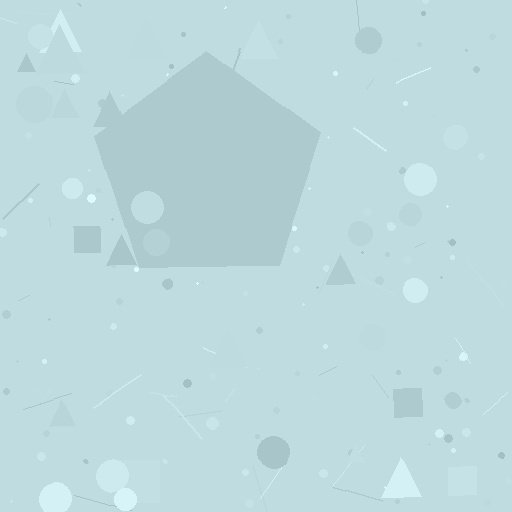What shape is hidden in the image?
A pentagon is hidden in the image.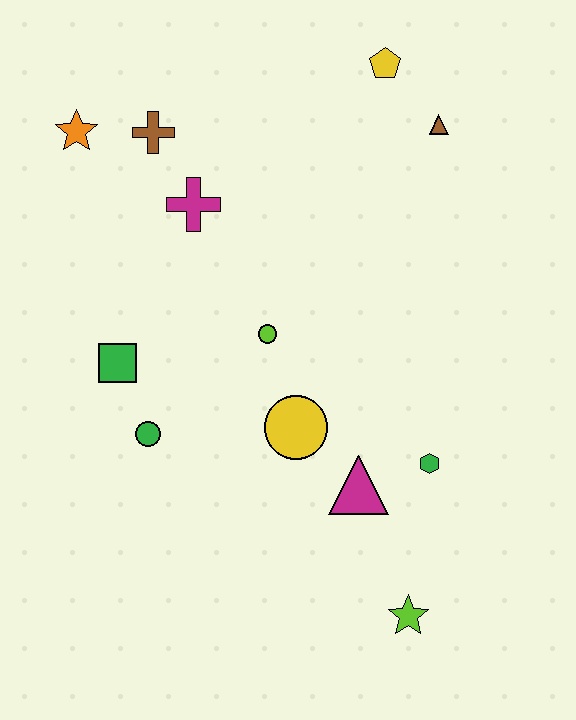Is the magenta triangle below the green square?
Yes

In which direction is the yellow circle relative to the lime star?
The yellow circle is above the lime star.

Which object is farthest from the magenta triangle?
The orange star is farthest from the magenta triangle.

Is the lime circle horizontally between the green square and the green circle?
No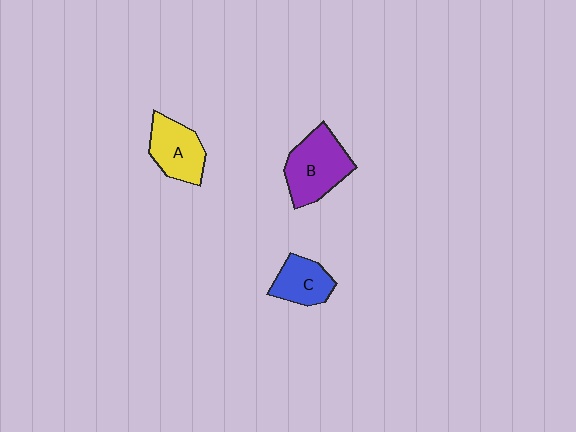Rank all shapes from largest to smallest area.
From largest to smallest: B (purple), A (yellow), C (blue).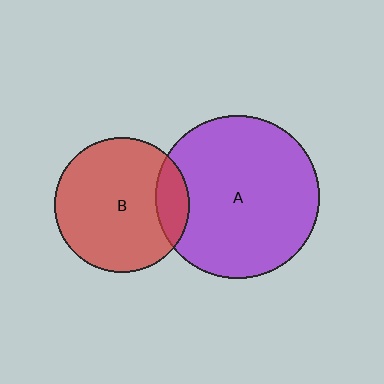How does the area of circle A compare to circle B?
Approximately 1.5 times.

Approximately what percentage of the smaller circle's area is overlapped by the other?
Approximately 15%.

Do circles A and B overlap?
Yes.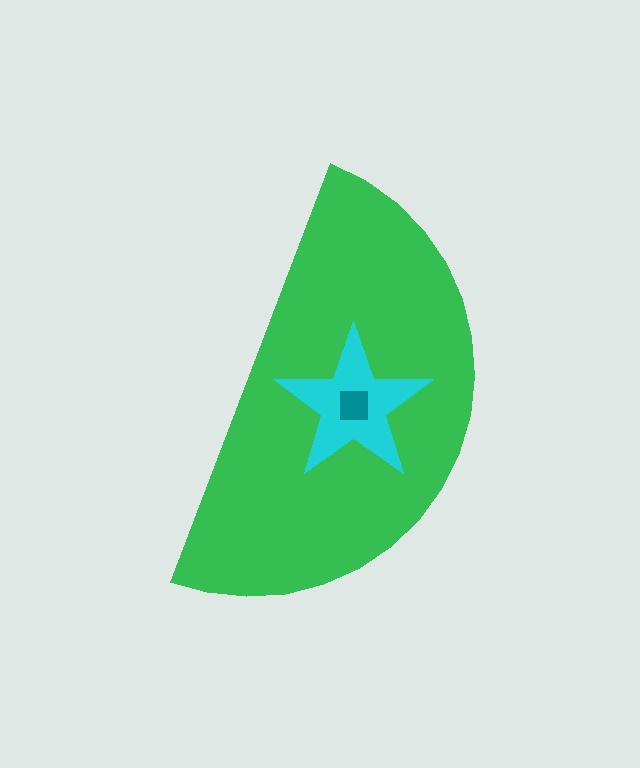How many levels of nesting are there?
3.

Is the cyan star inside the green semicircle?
Yes.